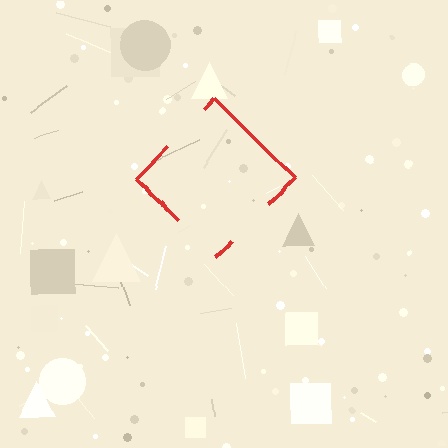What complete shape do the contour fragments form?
The contour fragments form a diamond.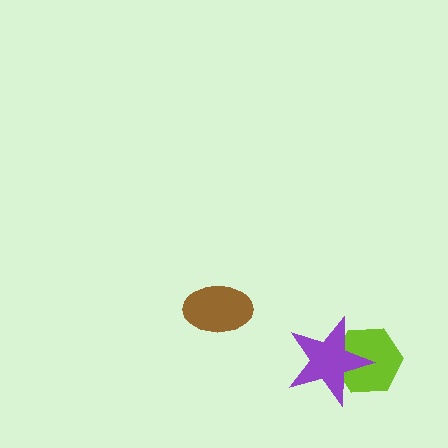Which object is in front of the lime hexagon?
The purple star is in front of the lime hexagon.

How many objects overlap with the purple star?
1 object overlaps with the purple star.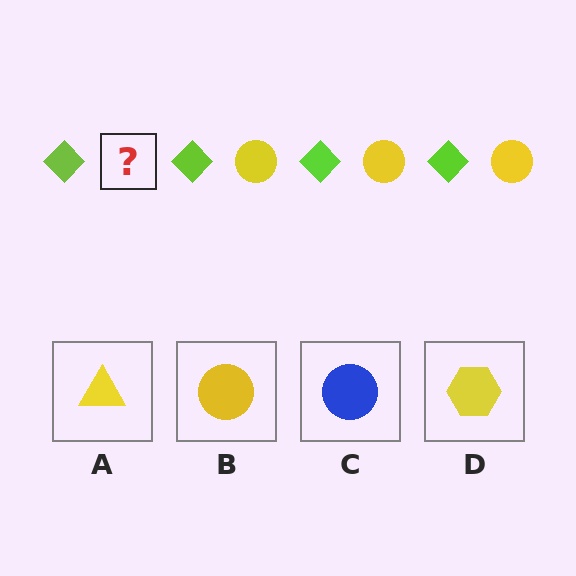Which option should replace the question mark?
Option B.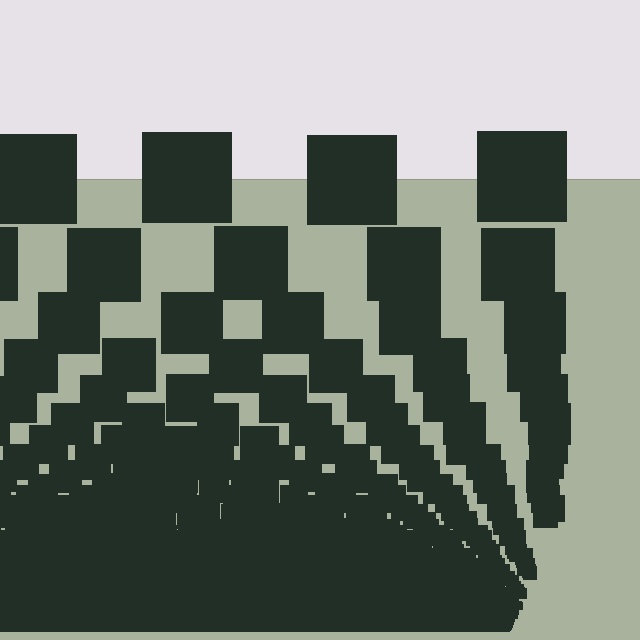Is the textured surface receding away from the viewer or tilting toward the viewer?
The surface appears to tilt toward the viewer. Texture elements get larger and sparser toward the top.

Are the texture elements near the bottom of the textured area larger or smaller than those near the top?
Smaller. The gradient is inverted — elements near the bottom are smaller and denser.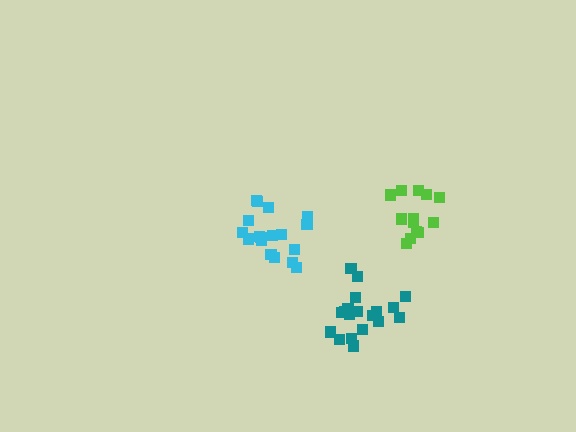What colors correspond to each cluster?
The clusters are colored: teal, cyan, lime.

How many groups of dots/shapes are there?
There are 3 groups.